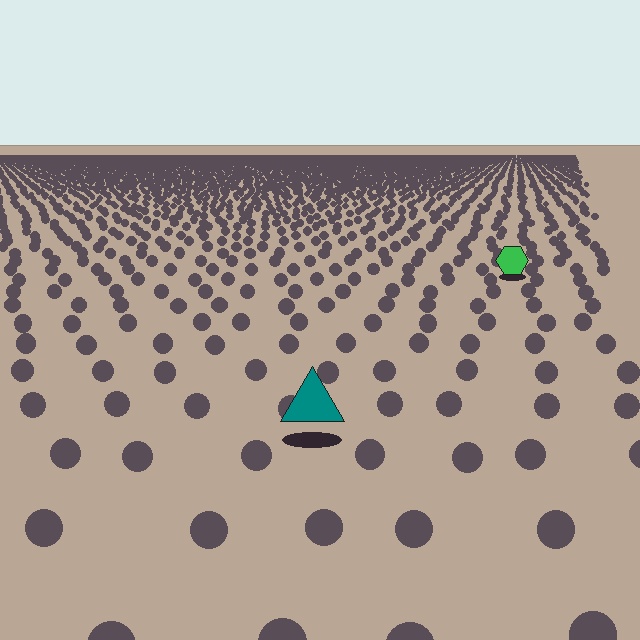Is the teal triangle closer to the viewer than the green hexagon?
Yes. The teal triangle is closer — you can tell from the texture gradient: the ground texture is coarser near it.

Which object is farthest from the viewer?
The green hexagon is farthest from the viewer. It appears smaller and the ground texture around it is denser.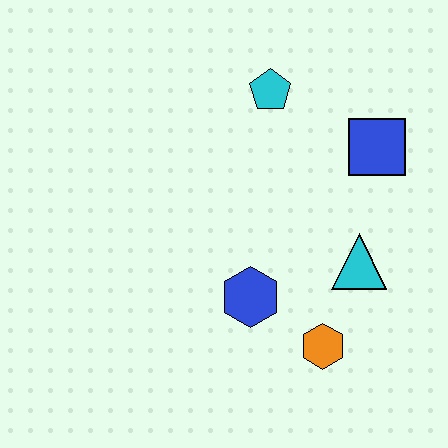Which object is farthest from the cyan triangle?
The cyan pentagon is farthest from the cyan triangle.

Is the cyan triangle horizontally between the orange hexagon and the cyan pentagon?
No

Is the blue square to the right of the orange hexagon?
Yes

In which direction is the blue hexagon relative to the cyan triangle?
The blue hexagon is to the left of the cyan triangle.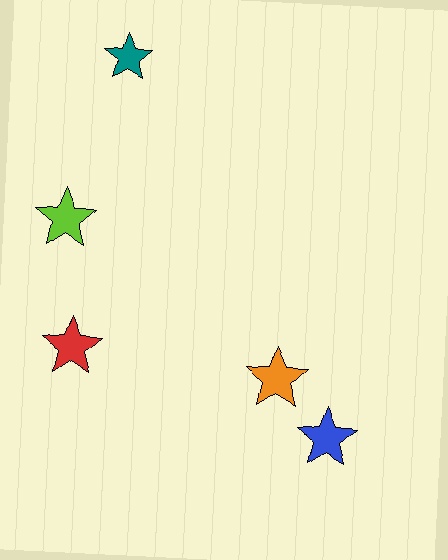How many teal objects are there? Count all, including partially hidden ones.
There is 1 teal object.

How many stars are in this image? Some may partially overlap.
There are 5 stars.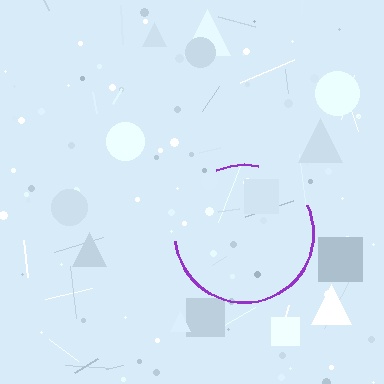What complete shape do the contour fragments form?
The contour fragments form a circle.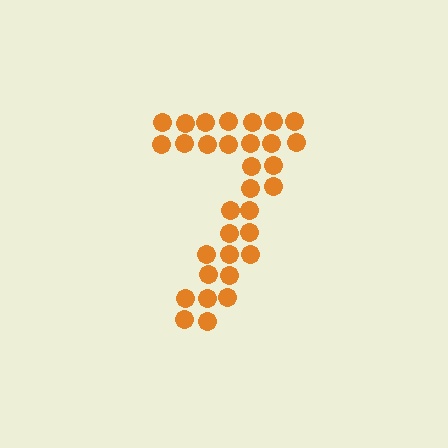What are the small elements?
The small elements are circles.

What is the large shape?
The large shape is the digit 7.